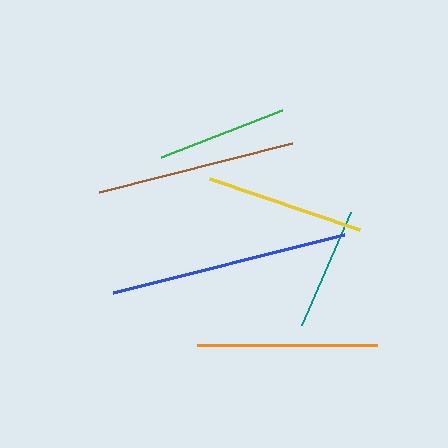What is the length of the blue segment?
The blue segment is approximately 237 pixels long.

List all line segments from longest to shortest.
From longest to shortest: blue, brown, orange, yellow, green, teal.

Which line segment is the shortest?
The teal line is the shortest at approximately 123 pixels.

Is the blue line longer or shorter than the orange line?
The blue line is longer than the orange line.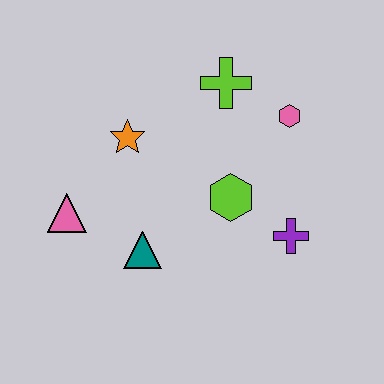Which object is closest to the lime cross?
The pink hexagon is closest to the lime cross.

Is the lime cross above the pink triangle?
Yes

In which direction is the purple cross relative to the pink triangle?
The purple cross is to the right of the pink triangle.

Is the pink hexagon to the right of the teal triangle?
Yes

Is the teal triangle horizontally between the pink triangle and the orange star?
No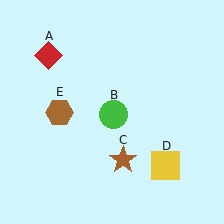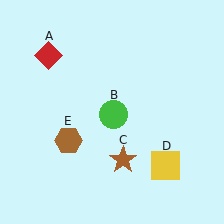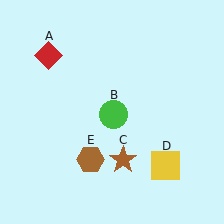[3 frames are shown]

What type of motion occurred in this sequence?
The brown hexagon (object E) rotated counterclockwise around the center of the scene.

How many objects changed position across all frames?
1 object changed position: brown hexagon (object E).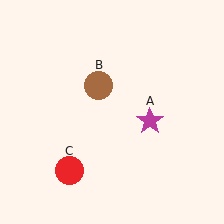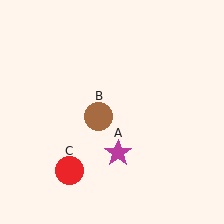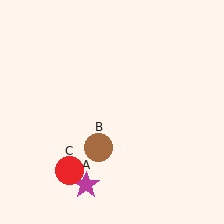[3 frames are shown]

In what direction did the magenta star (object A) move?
The magenta star (object A) moved down and to the left.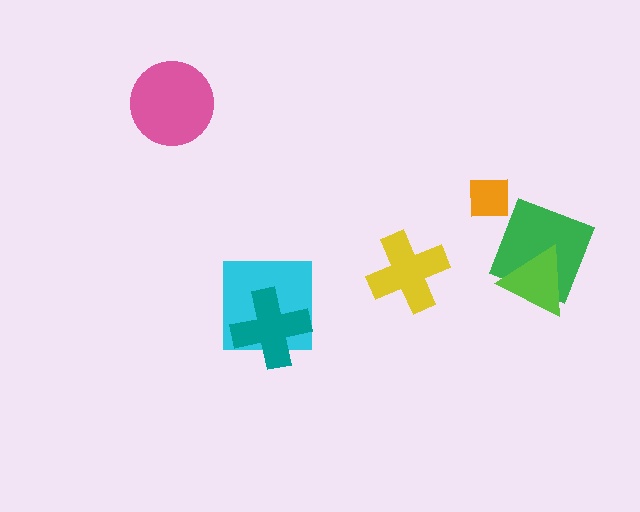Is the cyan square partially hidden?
Yes, it is partially covered by another shape.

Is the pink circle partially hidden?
No, no other shape covers it.